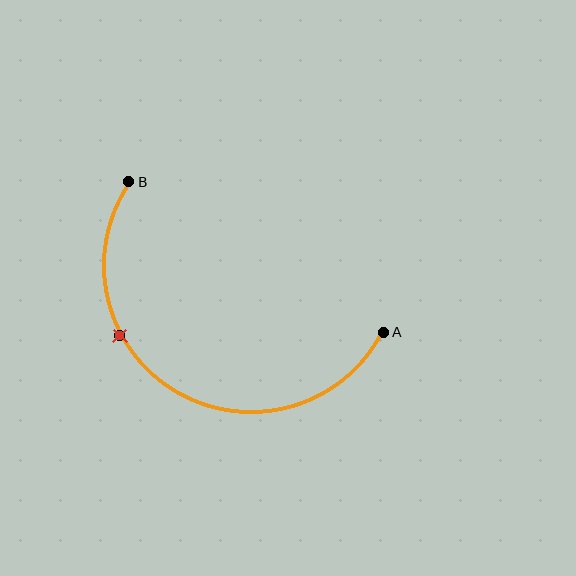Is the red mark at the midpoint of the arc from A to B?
No. The red mark lies on the arc but is closer to endpoint B. The arc midpoint would be at the point on the curve equidistant along the arc from both A and B.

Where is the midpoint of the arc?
The arc midpoint is the point on the curve farthest from the straight line joining A and B. It sits below that line.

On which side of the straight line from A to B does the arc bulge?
The arc bulges below the straight line connecting A and B.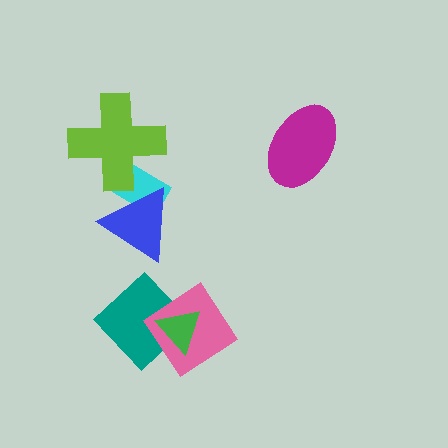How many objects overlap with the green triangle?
2 objects overlap with the green triangle.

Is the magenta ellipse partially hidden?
No, no other shape covers it.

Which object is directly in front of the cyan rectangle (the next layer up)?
The blue triangle is directly in front of the cyan rectangle.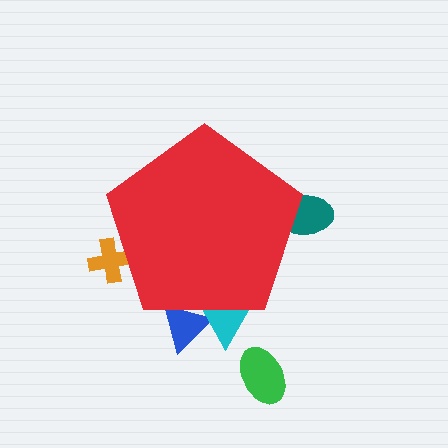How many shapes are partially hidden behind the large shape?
4 shapes are partially hidden.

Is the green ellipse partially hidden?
No, the green ellipse is fully visible.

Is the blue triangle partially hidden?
Yes, the blue triangle is partially hidden behind the red pentagon.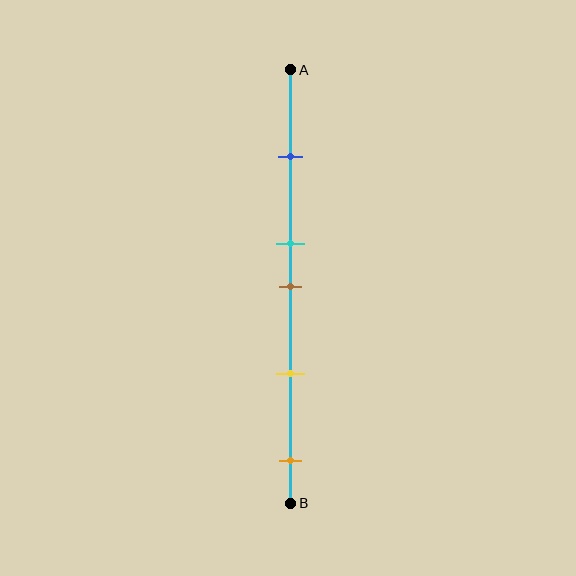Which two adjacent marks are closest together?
The cyan and brown marks are the closest adjacent pair.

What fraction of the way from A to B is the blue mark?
The blue mark is approximately 20% (0.2) of the way from A to B.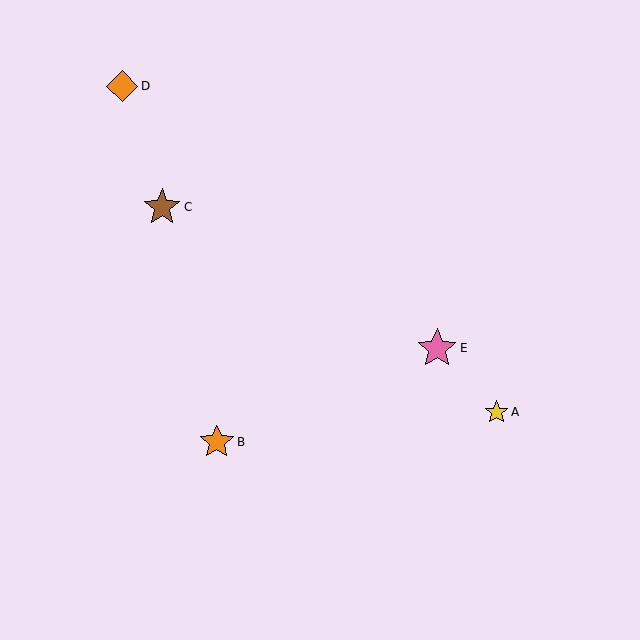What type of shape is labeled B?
Shape B is an orange star.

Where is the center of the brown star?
The center of the brown star is at (162, 207).